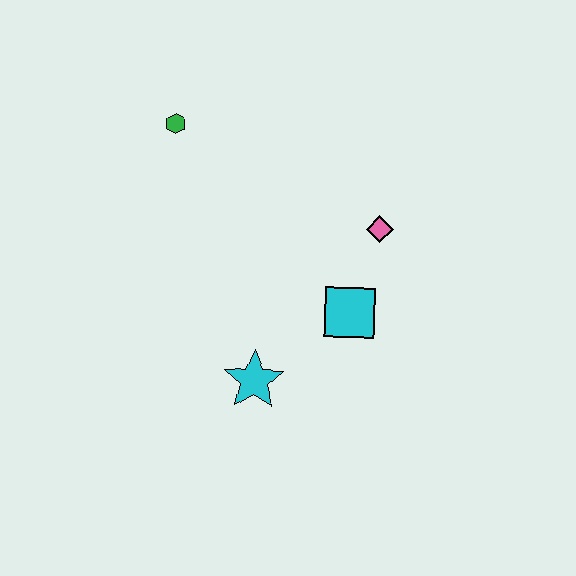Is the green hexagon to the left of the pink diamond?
Yes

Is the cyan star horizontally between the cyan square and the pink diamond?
No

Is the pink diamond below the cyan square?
No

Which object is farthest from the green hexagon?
The cyan star is farthest from the green hexagon.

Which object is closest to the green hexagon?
The pink diamond is closest to the green hexagon.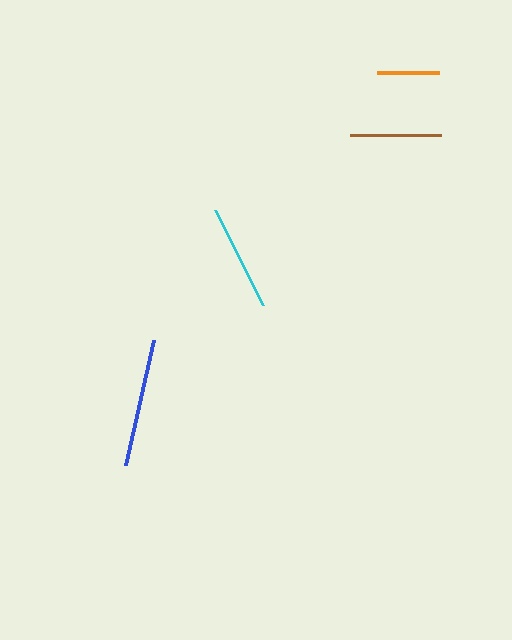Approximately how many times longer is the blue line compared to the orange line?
The blue line is approximately 2.0 times the length of the orange line.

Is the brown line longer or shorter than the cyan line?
The cyan line is longer than the brown line.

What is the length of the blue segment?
The blue segment is approximately 128 pixels long.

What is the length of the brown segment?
The brown segment is approximately 91 pixels long.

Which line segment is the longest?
The blue line is the longest at approximately 128 pixels.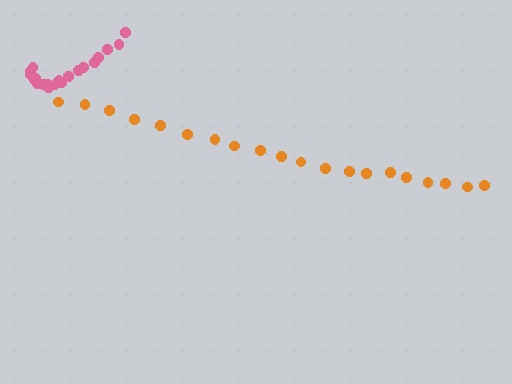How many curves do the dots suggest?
There are 2 distinct paths.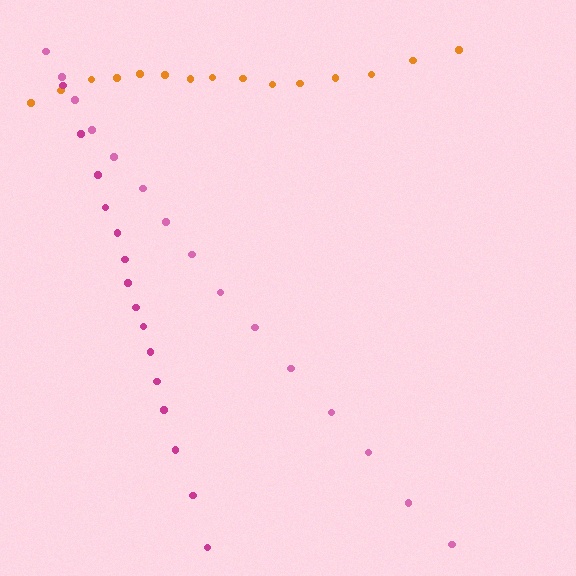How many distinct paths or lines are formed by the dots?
There are 3 distinct paths.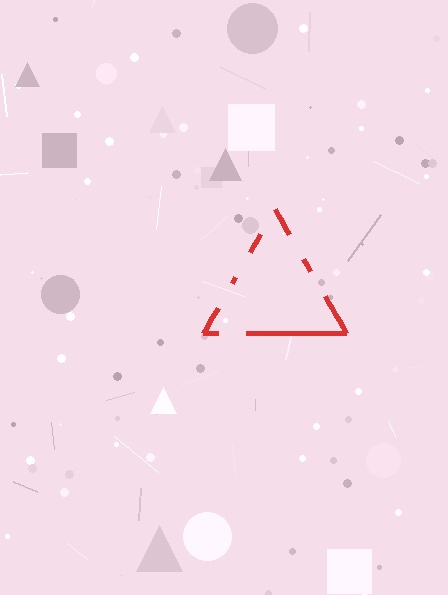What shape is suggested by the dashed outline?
The dashed outline suggests a triangle.